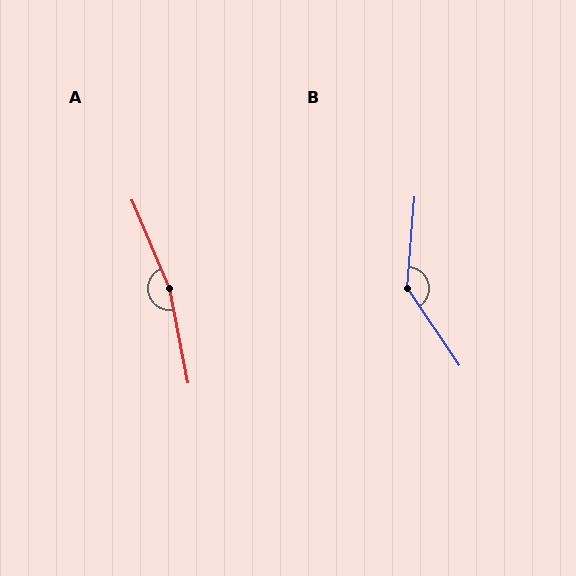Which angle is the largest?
A, at approximately 169 degrees.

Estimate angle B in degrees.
Approximately 141 degrees.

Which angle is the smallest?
B, at approximately 141 degrees.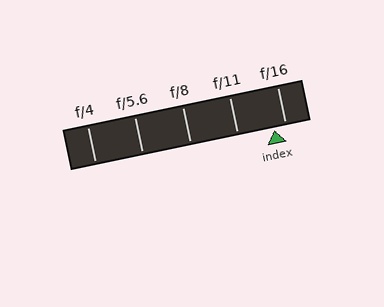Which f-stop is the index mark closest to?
The index mark is closest to f/16.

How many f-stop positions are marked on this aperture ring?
There are 5 f-stop positions marked.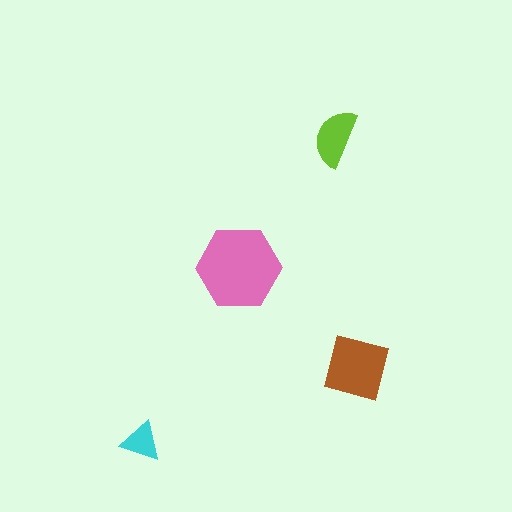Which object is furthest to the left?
The cyan triangle is leftmost.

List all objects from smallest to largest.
The cyan triangle, the lime semicircle, the brown square, the pink hexagon.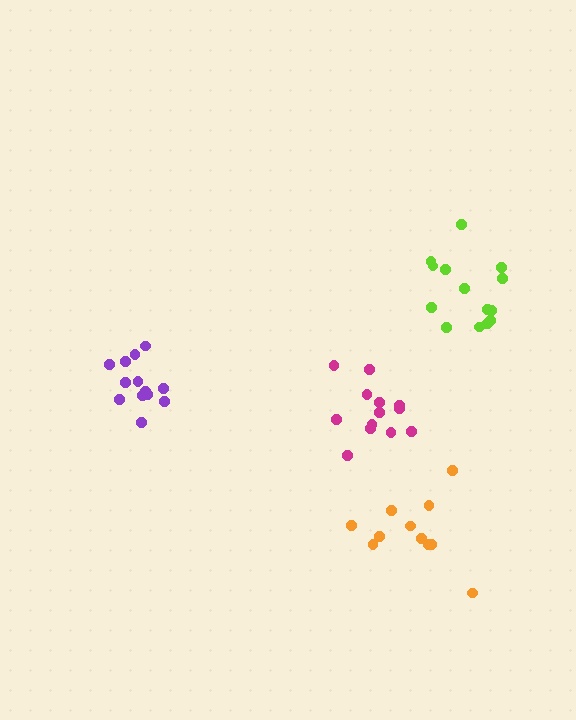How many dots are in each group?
Group 1: 14 dots, Group 2: 13 dots, Group 3: 11 dots, Group 4: 13 dots (51 total).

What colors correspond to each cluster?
The clusters are colored: lime, magenta, orange, purple.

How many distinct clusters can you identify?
There are 4 distinct clusters.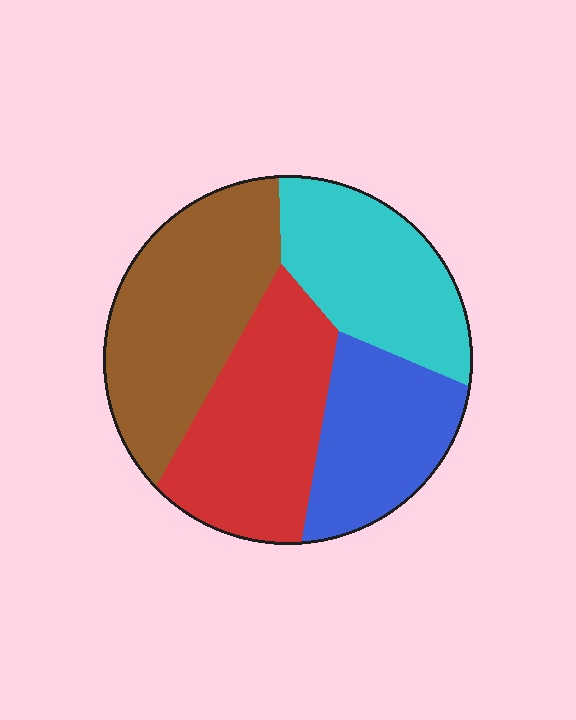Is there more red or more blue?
Red.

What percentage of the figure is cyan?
Cyan takes up between a sixth and a third of the figure.